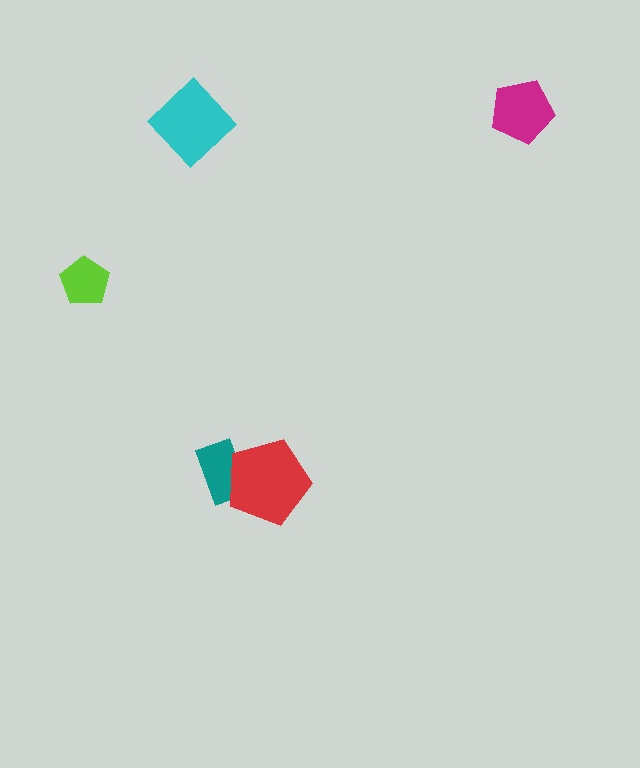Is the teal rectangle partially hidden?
Yes, it is partially covered by another shape.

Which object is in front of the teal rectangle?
The red pentagon is in front of the teal rectangle.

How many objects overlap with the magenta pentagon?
0 objects overlap with the magenta pentagon.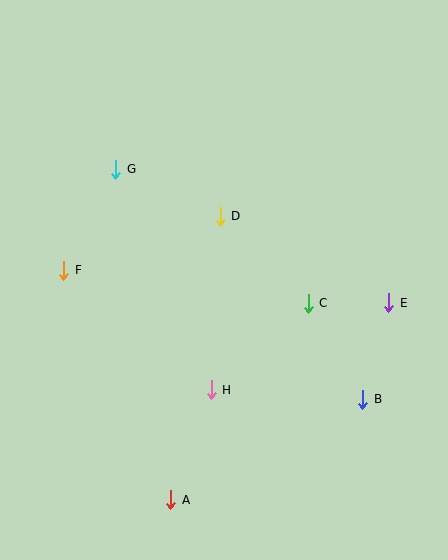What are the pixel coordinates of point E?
Point E is at (389, 303).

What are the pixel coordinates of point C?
Point C is at (308, 303).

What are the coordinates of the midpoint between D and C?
The midpoint between D and C is at (264, 260).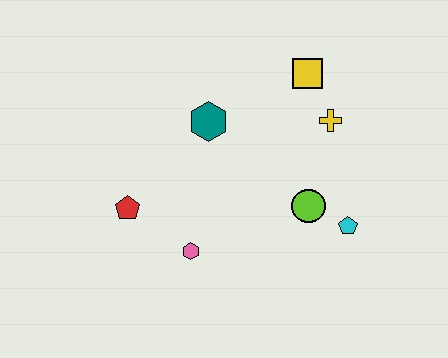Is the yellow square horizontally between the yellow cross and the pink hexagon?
Yes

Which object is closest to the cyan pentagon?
The lime circle is closest to the cyan pentagon.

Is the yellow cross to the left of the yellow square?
No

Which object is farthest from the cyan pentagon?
The red pentagon is farthest from the cyan pentagon.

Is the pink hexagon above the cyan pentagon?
No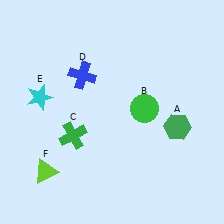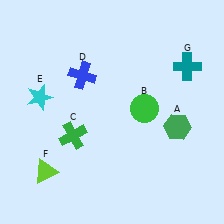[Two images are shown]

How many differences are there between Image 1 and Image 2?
There is 1 difference between the two images.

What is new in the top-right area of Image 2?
A teal cross (G) was added in the top-right area of Image 2.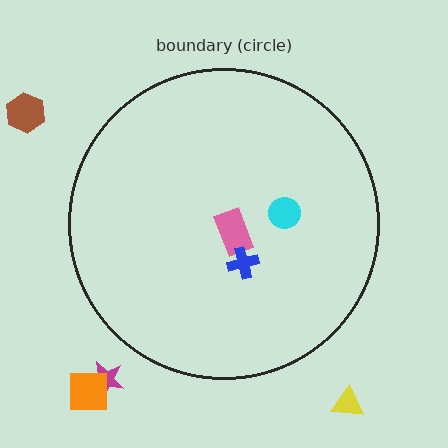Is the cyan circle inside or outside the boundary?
Inside.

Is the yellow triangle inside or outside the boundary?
Outside.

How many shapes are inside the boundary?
3 inside, 4 outside.